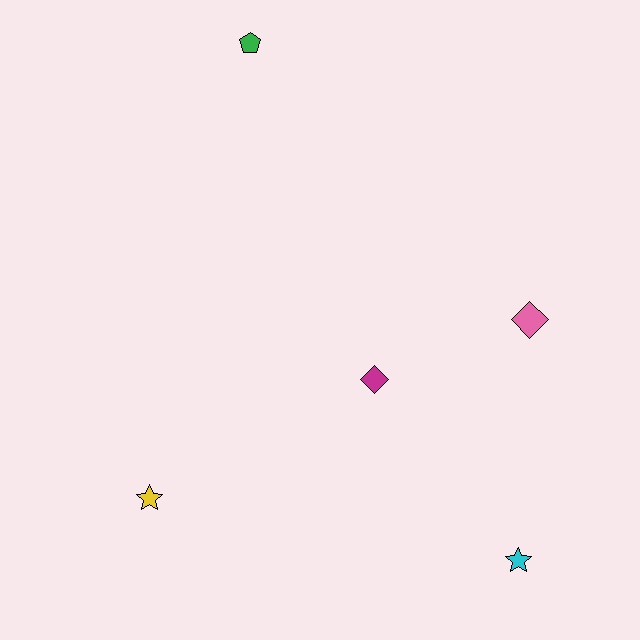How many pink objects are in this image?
There is 1 pink object.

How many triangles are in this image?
There are no triangles.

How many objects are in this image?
There are 5 objects.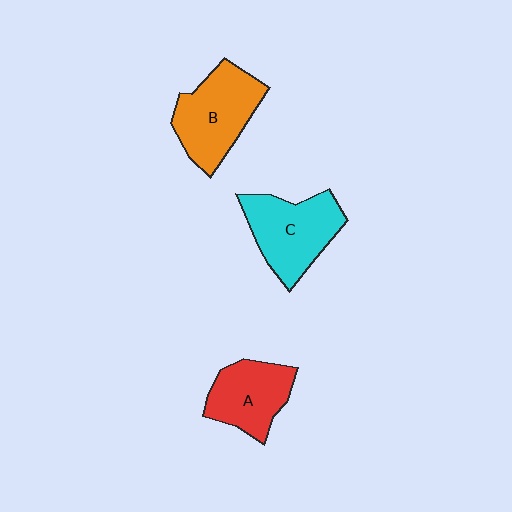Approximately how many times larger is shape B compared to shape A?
Approximately 1.2 times.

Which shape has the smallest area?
Shape A (red).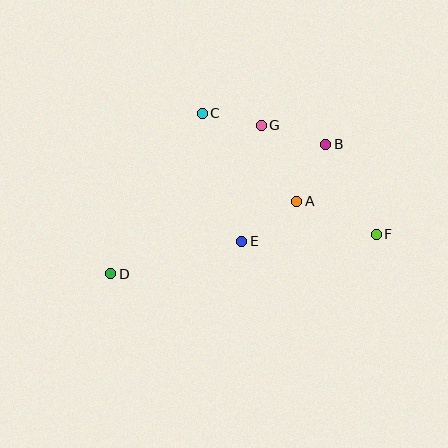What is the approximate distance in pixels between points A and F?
The distance between A and F is approximately 86 pixels.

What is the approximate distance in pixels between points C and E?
The distance between C and E is approximately 134 pixels.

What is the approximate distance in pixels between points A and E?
The distance between A and E is approximately 68 pixels.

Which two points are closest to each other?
Points C and G are closest to each other.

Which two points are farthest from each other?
Points D and F are farthest from each other.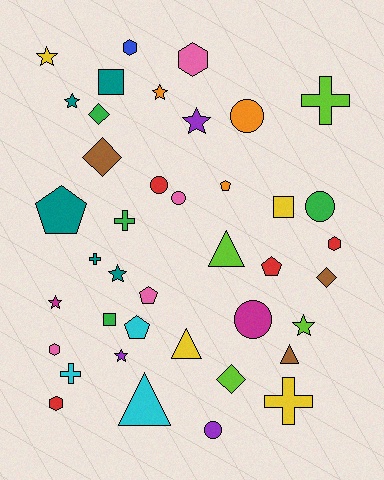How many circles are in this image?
There are 6 circles.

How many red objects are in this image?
There are 4 red objects.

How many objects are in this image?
There are 40 objects.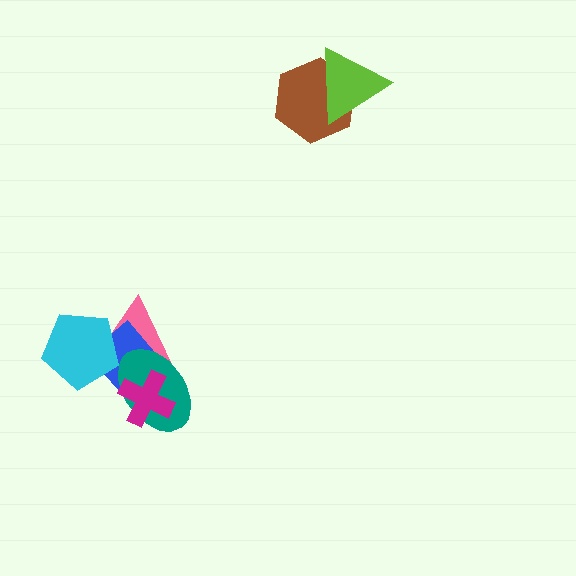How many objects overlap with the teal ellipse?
3 objects overlap with the teal ellipse.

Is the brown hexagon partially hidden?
Yes, it is partially covered by another shape.